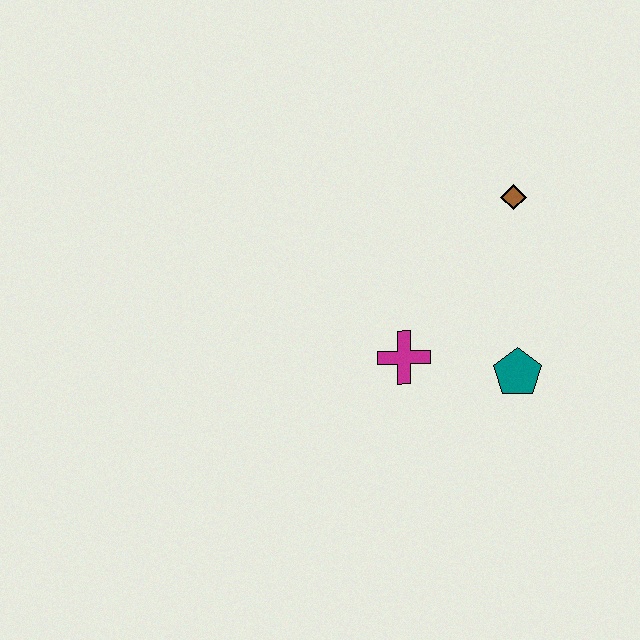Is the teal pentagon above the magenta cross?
No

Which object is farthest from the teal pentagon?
The brown diamond is farthest from the teal pentagon.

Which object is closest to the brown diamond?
The teal pentagon is closest to the brown diamond.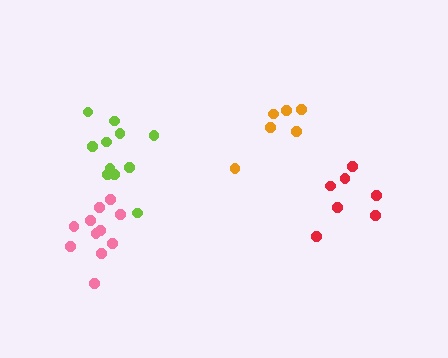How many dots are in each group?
Group 1: 7 dots, Group 2: 11 dots, Group 3: 11 dots, Group 4: 6 dots (35 total).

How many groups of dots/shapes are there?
There are 4 groups.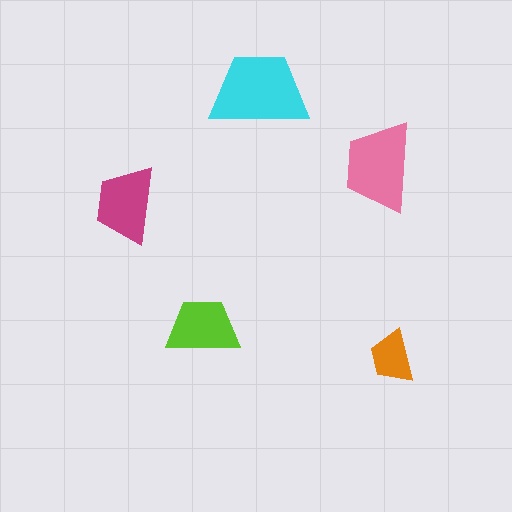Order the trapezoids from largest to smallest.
the cyan one, the pink one, the magenta one, the lime one, the orange one.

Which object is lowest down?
The orange trapezoid is bottommost.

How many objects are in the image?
There are 5 objects in the image.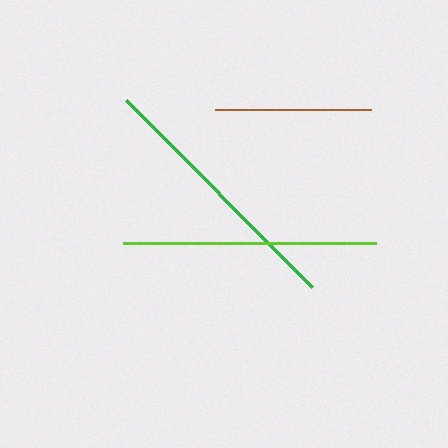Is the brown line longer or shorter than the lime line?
The lime line is longer than the brown line.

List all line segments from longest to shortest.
From longest to shortest: green, lime, brown.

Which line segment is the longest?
The green line is the longest at approximately 264 pixels.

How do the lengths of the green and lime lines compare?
The green and lime lines are approximately the same length.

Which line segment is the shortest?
The brown line is the shortest at approximately 157 pixels.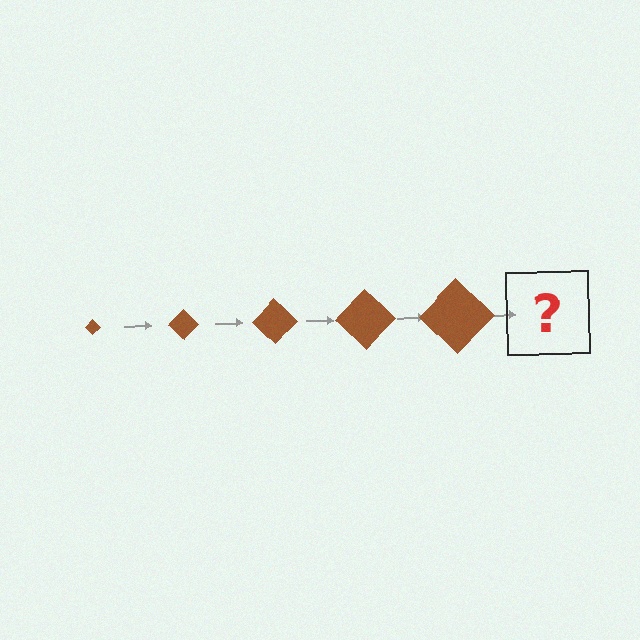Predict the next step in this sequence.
The next step is a brown diamond, larger than the previous one.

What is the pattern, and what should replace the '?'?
The pattern is that the diamond gets progressively larger each step. The '?' should be a brown diamond, larger than the previous one.